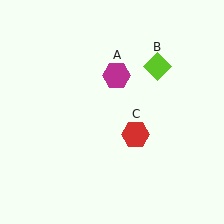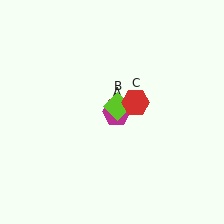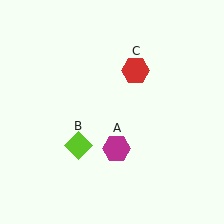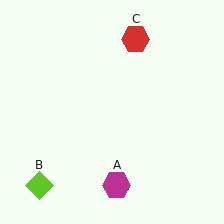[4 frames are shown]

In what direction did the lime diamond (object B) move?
The lime diamond (object B) moved down and to the left.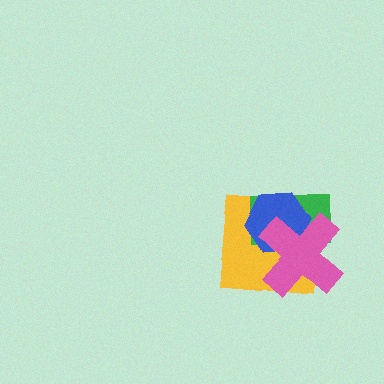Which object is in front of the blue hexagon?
The pink cross is in front of the blue hexagon.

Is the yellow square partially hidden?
Yes, it is partially covered by another shape.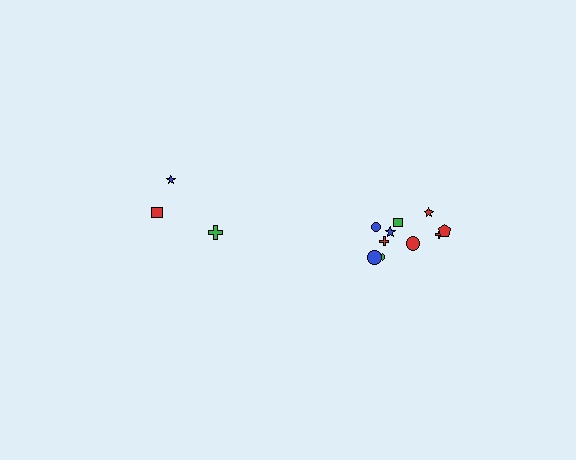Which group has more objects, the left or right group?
The right group.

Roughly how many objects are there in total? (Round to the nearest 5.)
Roughly 15 objects in total.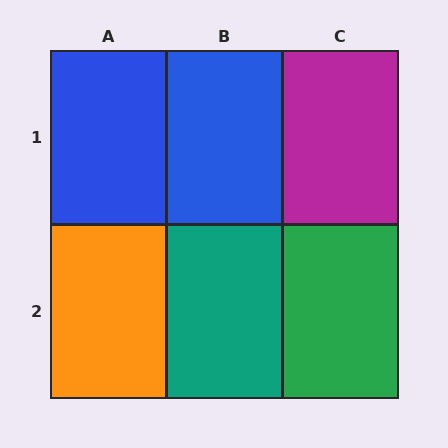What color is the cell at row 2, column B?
Teal.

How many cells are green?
1 cell is green.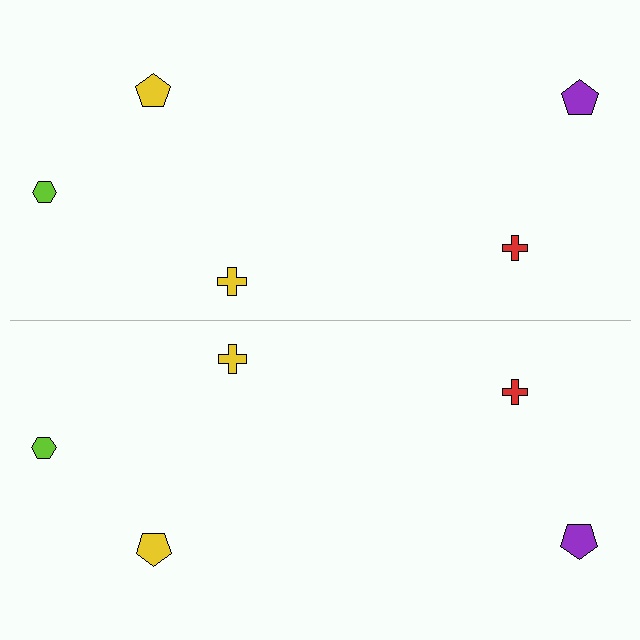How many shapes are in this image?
There are 10 shapes in this image.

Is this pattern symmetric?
Yes, this pattern has bilateral (reflection) symmetry.